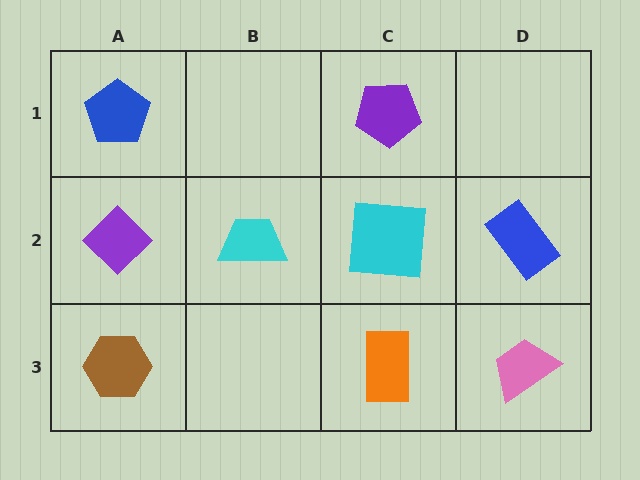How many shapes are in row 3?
3 shapes.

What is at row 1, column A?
A blue pentagon.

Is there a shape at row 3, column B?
No, that cell is empty.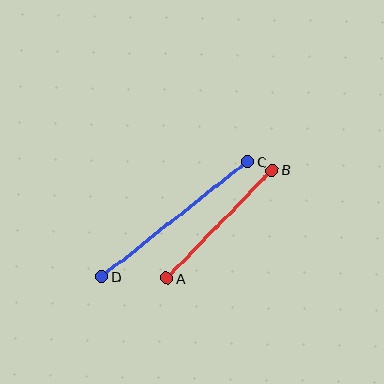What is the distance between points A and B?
The distance is approximately 151 pixels.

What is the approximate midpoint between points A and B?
The midpoint is at approximately (220, 224) pixels.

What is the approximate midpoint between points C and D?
The midpoint is at approximately (175, 219) pixels.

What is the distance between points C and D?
The distance is approximately 185 pixels.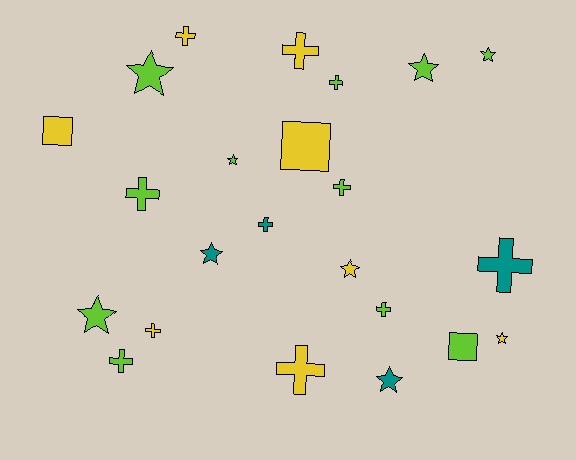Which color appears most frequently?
Lime, with 11 objects.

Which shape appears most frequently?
Cross, with 11 objects.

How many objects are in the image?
There are 23 objects.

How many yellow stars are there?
There are 2 yellow stars.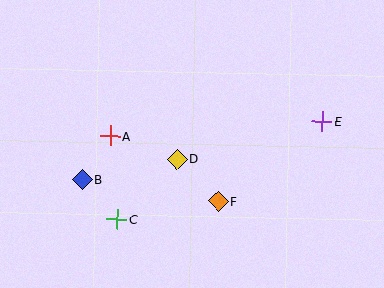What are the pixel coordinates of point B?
Point B is at (83, 179).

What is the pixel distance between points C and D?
The distance between C and D is 85 pixels.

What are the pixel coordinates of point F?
Point F is at (218, 201).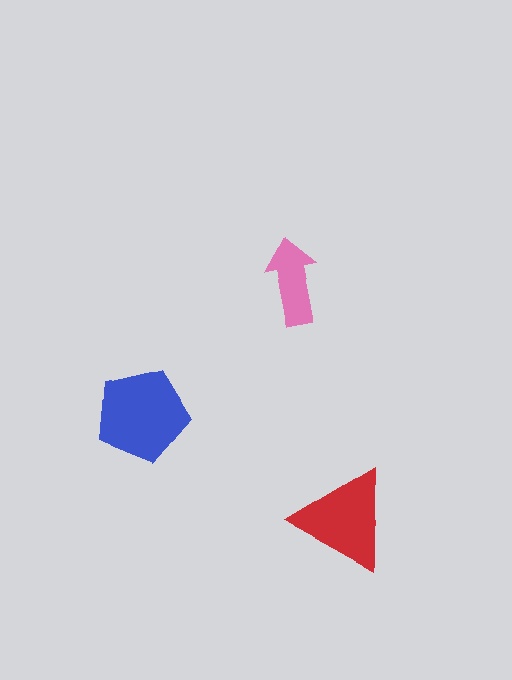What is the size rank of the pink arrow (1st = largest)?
3rd.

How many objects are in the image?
There are 3 objects in the image.